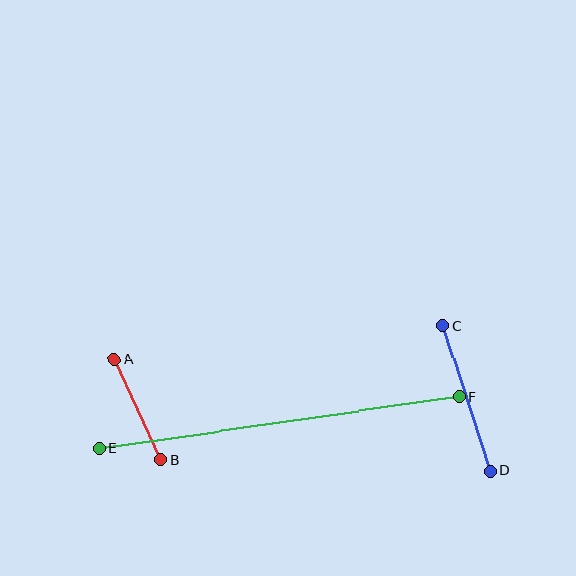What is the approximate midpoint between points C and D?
The midpoint is at approximately (467, 398) pixels.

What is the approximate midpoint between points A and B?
The midpoint is at approximately (138, 409) pixels.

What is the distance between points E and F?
The distance is approximately 363 pixels.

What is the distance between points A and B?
The distance is approximately 111 pixels.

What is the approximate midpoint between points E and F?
The midpoint is at approximately (279, 422) pixels.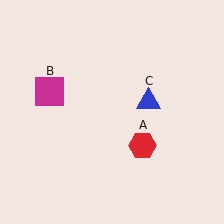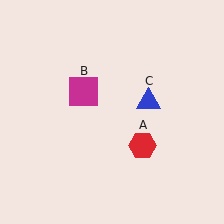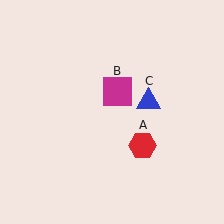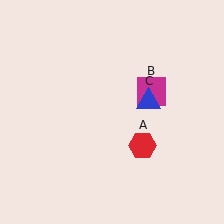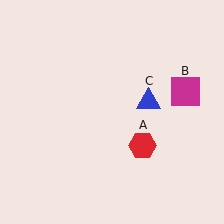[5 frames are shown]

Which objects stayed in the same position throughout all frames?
Red hexagon (object A) and blue triangle (object C) remained stationary.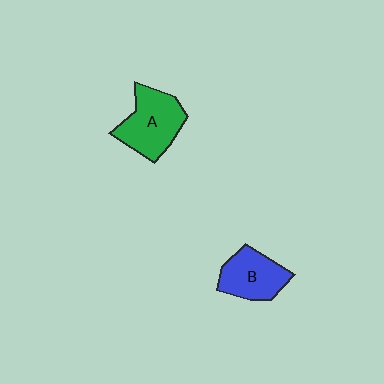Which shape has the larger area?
Shape A (green).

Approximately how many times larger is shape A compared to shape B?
Approximately 1.2 times.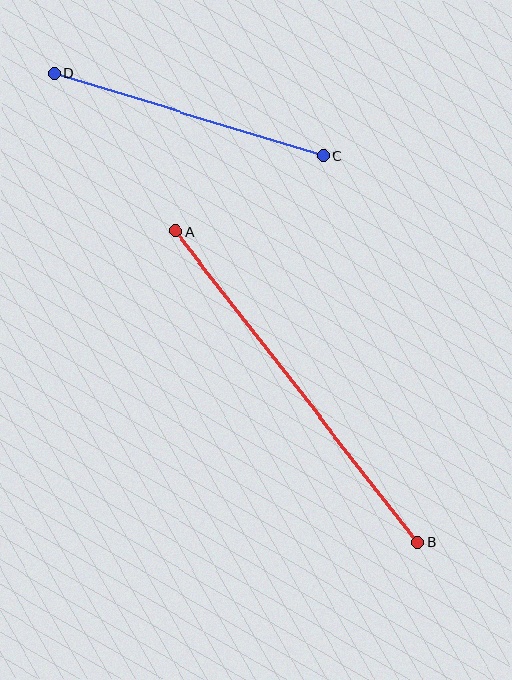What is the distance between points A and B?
The distance is approximately 394 pixels.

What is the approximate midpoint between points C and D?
The midpoint is at approximately (189, 114) pixels.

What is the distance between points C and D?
The distance is approximately 281 pixels.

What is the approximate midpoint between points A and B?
The midpoint is at approximately (297, 387) pixels.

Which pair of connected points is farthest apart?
Points A and B are farthest apart.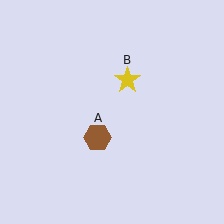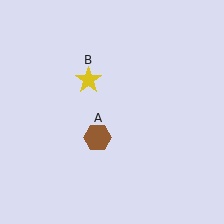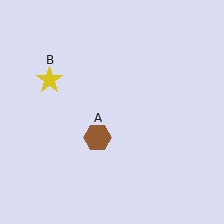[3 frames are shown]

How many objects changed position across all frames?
1 object changed position: yellow star (object B).